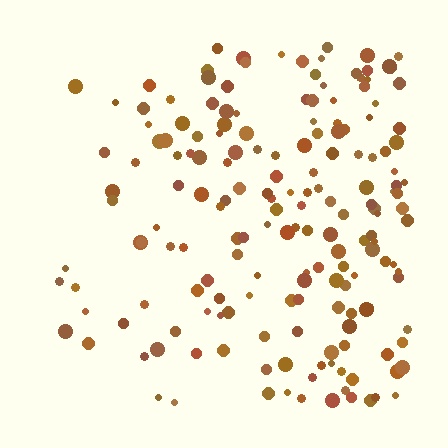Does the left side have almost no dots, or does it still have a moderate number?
Still a moderate number, just noticeably fewer than the right.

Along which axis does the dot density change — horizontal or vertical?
Horizontal.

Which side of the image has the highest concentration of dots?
The right.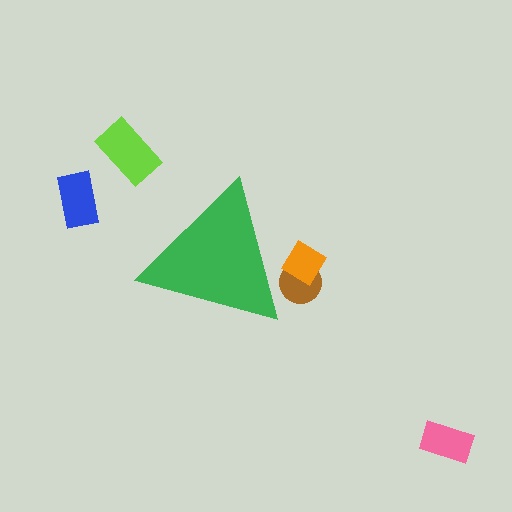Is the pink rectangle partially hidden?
No, the pink rectangle is fully visible.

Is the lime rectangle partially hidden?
No, the lime rectangle is fully visible.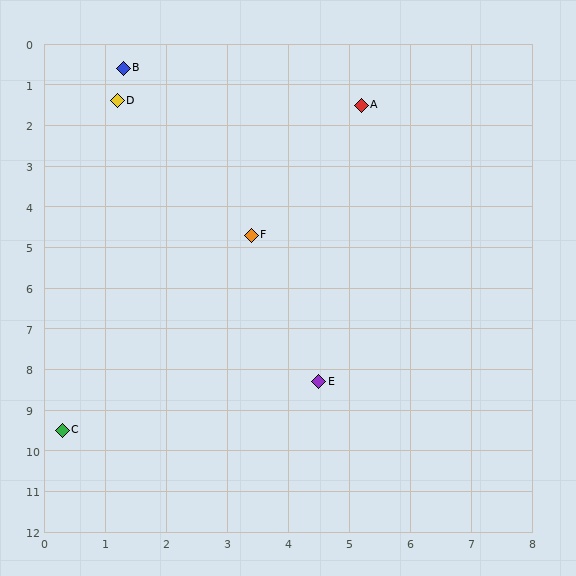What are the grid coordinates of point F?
Point F is at approximately (3.4, 4.7).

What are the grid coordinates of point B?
Point B is at approximately (1.3, 0.6).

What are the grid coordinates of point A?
Point A is at approximately (5.2, 1.5).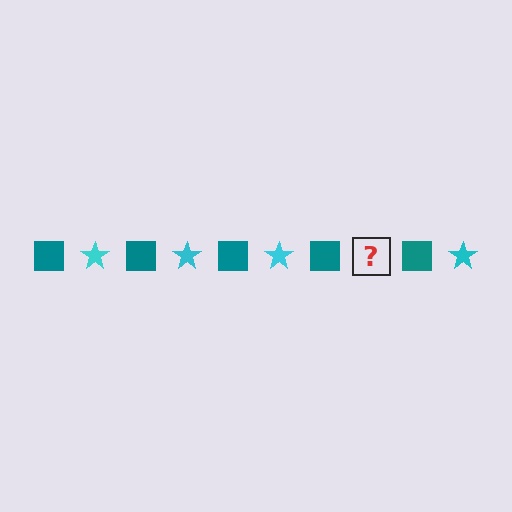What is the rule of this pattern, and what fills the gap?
The rule is that the pattern alternates between teal square and cyan star. The gap should be filled with a cyan star.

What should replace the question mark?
The question mark should be replaced with a cyan star.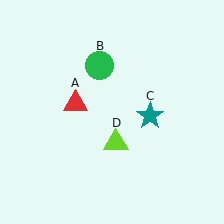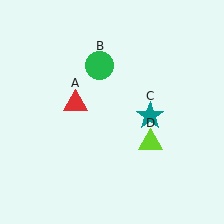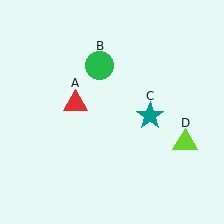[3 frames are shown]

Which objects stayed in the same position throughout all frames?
Red triangle (object A) and green circle (object B) and teal star (object C) remained stationary.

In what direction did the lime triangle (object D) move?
The lime triangle (object D) moved right.